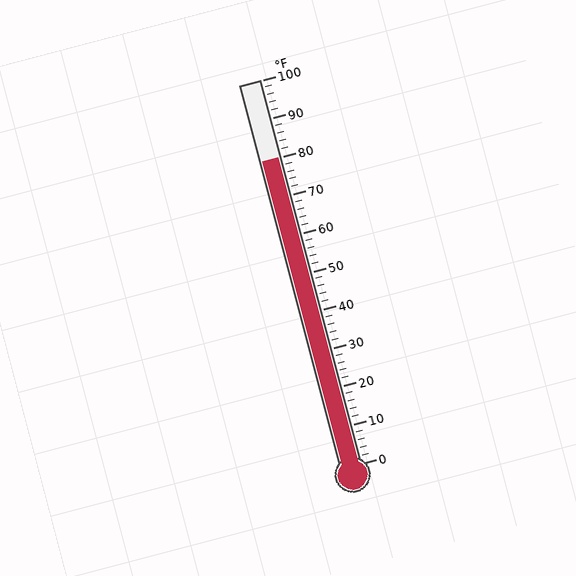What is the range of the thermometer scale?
The thermometer scale ranges from 0°F to 100°F.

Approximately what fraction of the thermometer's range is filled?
The thermometer is filled to approximately 80% of its range.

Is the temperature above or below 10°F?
The temperature is above 10°F.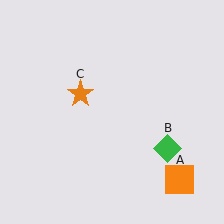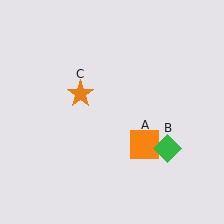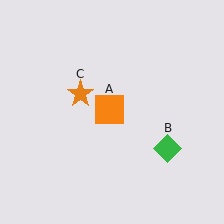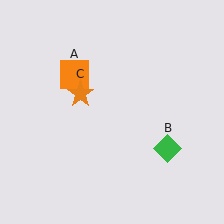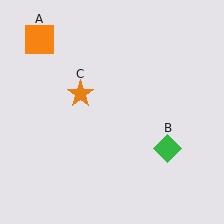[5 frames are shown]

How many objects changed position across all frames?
1 object changed position: orange square (object A).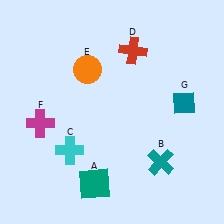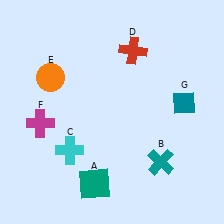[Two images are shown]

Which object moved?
The orange circle (E) moved left.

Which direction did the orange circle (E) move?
The orange circle (E) moved left.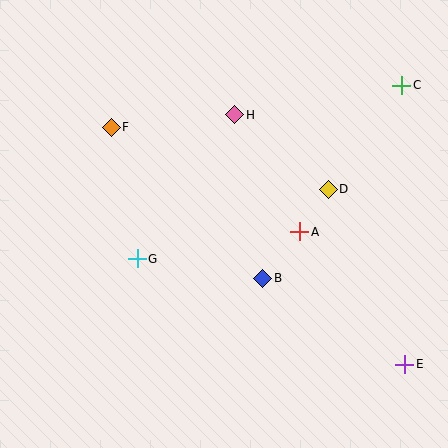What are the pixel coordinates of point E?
Point E is at (405, 364).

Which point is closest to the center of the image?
Point B at (263, 278) is closest to the center.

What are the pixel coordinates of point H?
Point H is at (235, 115).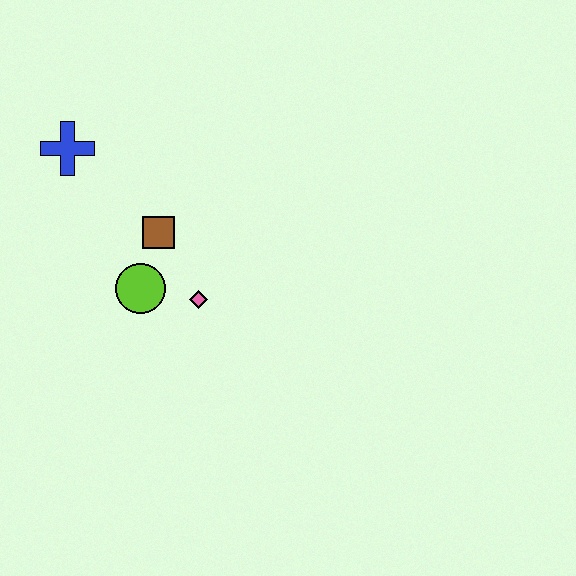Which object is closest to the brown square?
The lime circle is closest to the brown square.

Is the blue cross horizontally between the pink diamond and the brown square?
No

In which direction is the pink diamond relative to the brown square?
The pink diamond is below the brown square.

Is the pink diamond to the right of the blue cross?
Yes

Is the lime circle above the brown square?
No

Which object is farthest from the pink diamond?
The blue cross is farthest from the pink diamond.